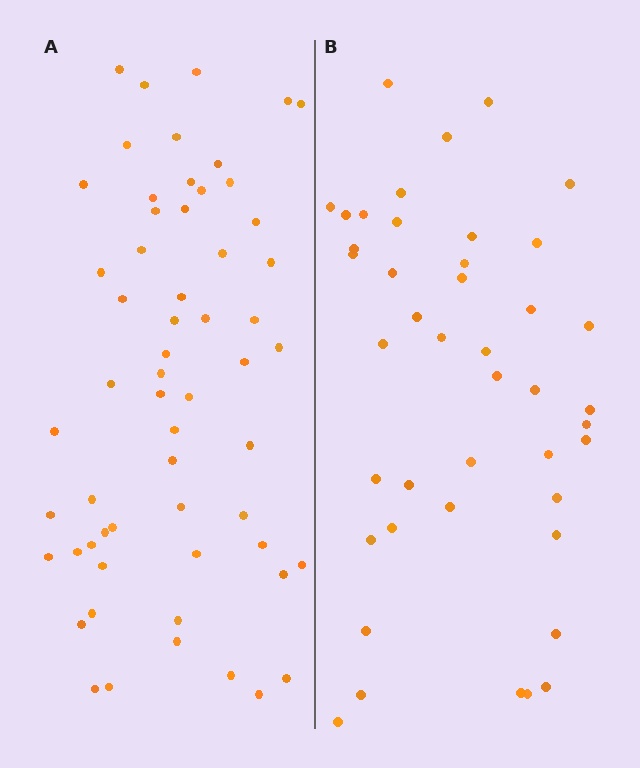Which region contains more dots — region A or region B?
Region A (the left region) has more dots.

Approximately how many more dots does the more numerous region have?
Region A has approximately 15 more dots than region B.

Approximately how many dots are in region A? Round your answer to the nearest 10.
About 60 dots. (The exact count is 59, which rounds to 60.)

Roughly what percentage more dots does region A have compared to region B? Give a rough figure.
About 35% more.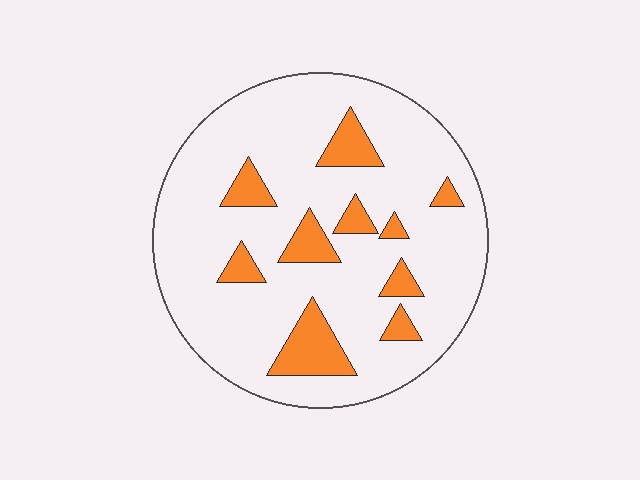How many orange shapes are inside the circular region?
10.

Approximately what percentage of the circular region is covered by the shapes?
Approximately 15%.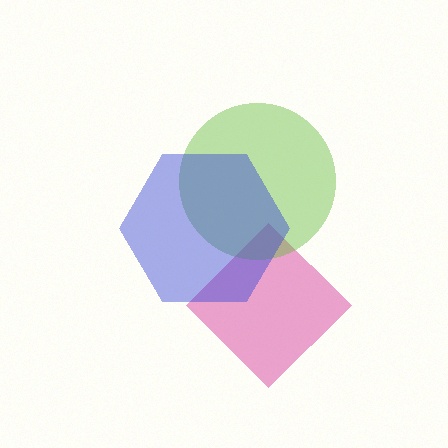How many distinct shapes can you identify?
There are 3 distinct shapes: a magenta diamond, a lime circle, a blue hexagon.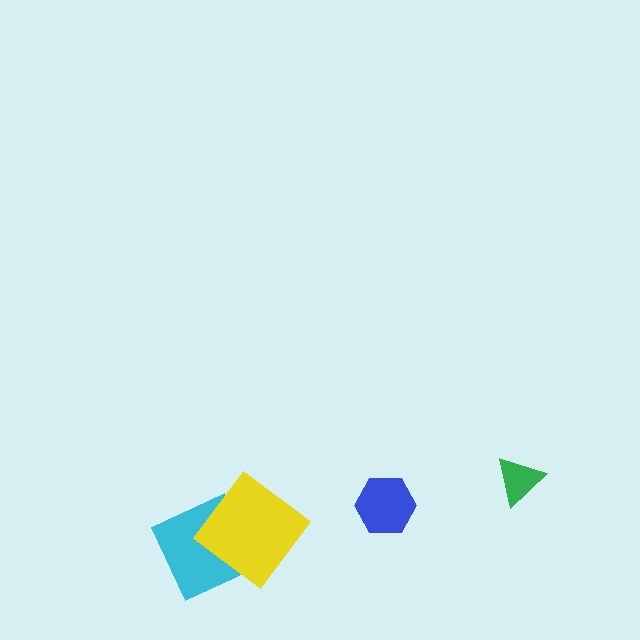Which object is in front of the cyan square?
The yellow diamond is in front of the cyan square.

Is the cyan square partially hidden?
Yes, it is partially covered by another shape.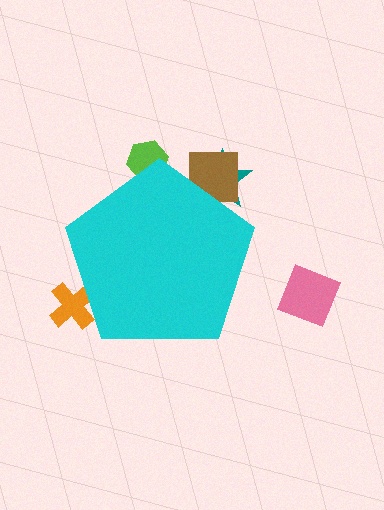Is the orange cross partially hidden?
Yes, the orange cross is partially hidden behind the cyan pentagon.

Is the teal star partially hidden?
Yes, the teal star is partially hidden behind the cyan pentagon.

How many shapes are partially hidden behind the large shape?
4 shapes are partially hidden.